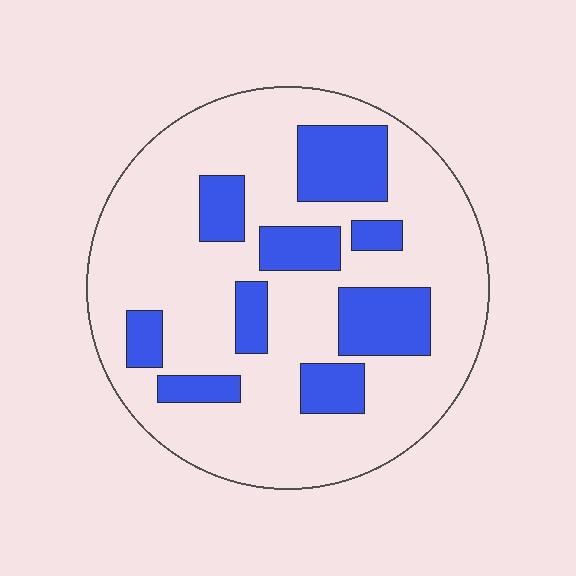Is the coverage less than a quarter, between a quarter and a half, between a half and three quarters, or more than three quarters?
Less than a quarter.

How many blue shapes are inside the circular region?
9.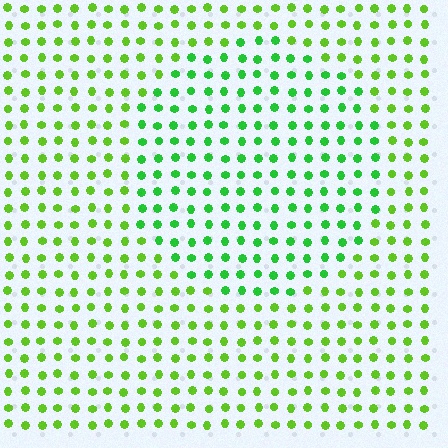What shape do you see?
I see a circle.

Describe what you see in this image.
The image is filled with small lime elements in a uniform arrangement. A circle-shaped region is visible where the elements are tinted to a slightly different hue, forming a subtle color boundary.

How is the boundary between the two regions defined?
The boundary is defined purely by a slight shift in hue (about 29 degrees). Spacing, size, and orientation are identical on both sides.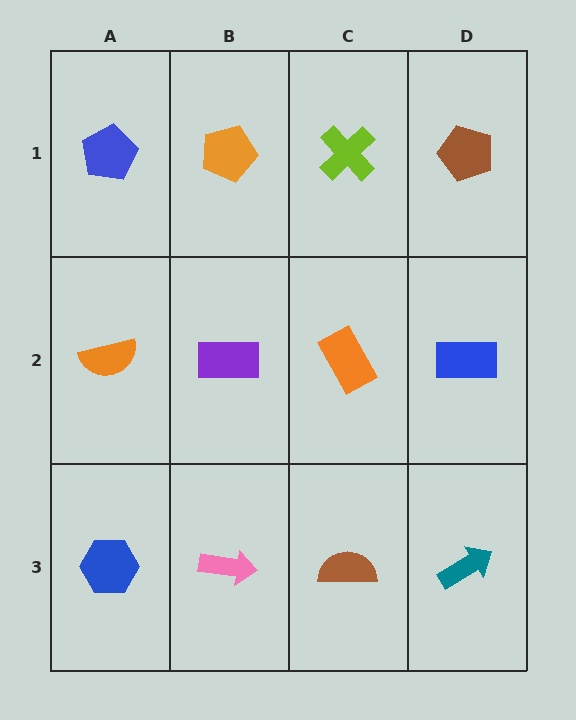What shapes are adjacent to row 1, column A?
An orange semicircle (row 2, column A), an orange pentagon (row 1, column B).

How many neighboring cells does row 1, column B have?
3.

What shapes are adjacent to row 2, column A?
A blue pentagon (row 1, column A), a blue hexagon (row 3, column A), a purple rectangle (row 2, column B).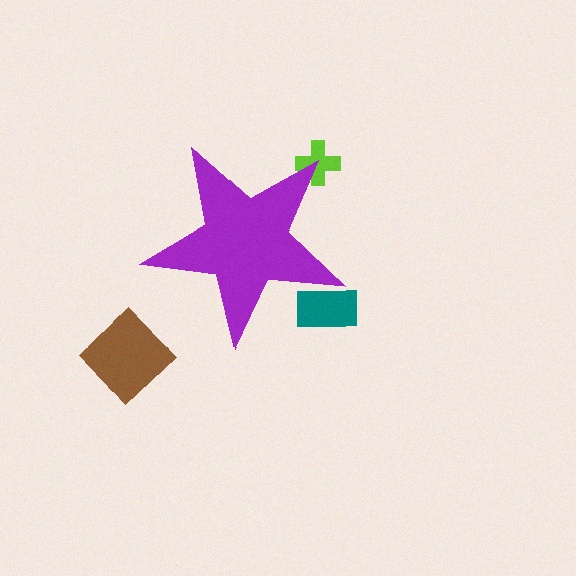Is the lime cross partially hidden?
Yes, the lime cross is partially hidden behind the purple star.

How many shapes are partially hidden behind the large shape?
2 shapes are partially hidden.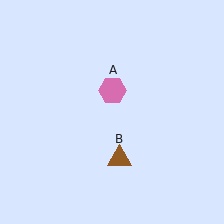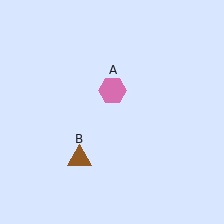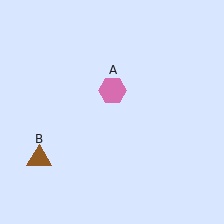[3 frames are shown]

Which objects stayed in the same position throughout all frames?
Pink hexagon (object A) remained stationary.